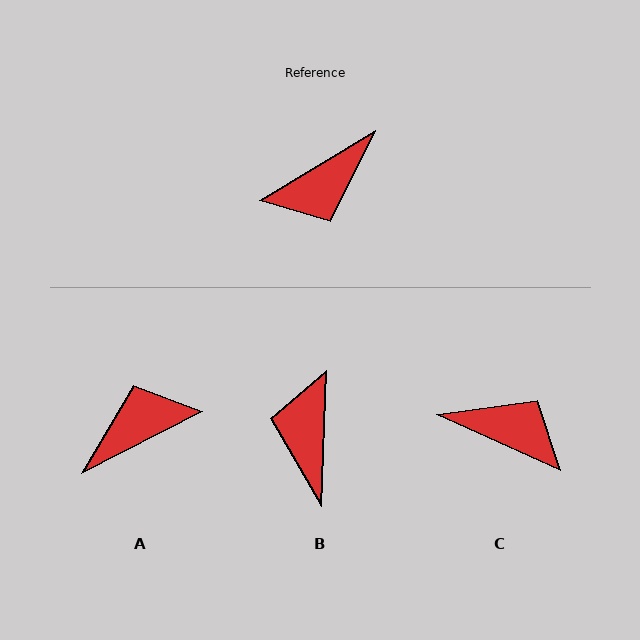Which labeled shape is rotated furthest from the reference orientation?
A, about 176 degrees away.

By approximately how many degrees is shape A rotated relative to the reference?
Approximately 176 degrees counter-clockwise.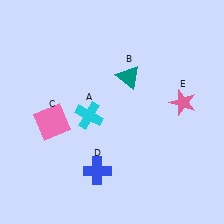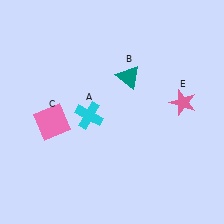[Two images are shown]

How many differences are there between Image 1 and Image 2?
There is 1 difference between the two images.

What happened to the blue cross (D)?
The blue cross (D) was removed in Image 2. It was in the bottom-left area of Image 1.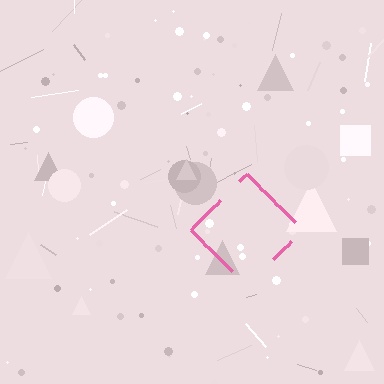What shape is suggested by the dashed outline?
The dashed outline suggests a diamond.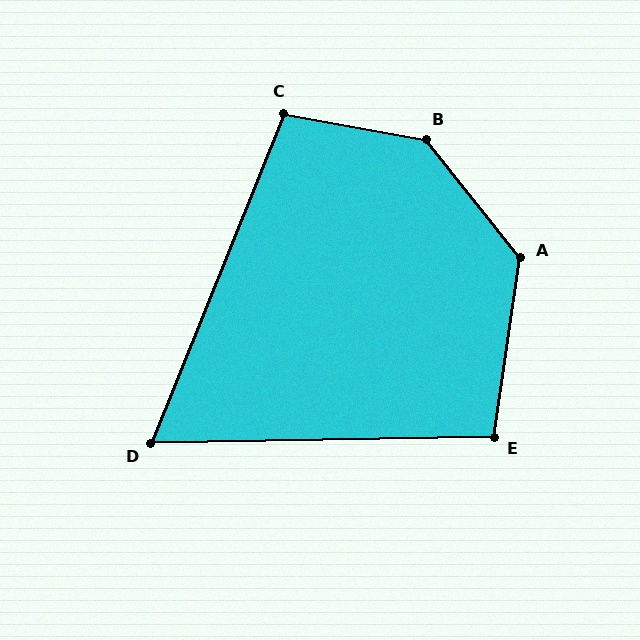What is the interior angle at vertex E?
Approximately 99 degrees (obtuse).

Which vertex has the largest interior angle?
B, at approximately 139 degrees.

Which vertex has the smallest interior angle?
D, at approximately 67 degrees.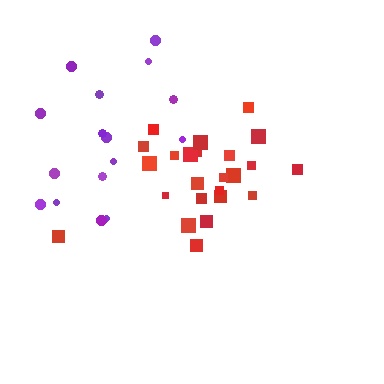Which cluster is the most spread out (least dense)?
Purple.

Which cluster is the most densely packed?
Red.